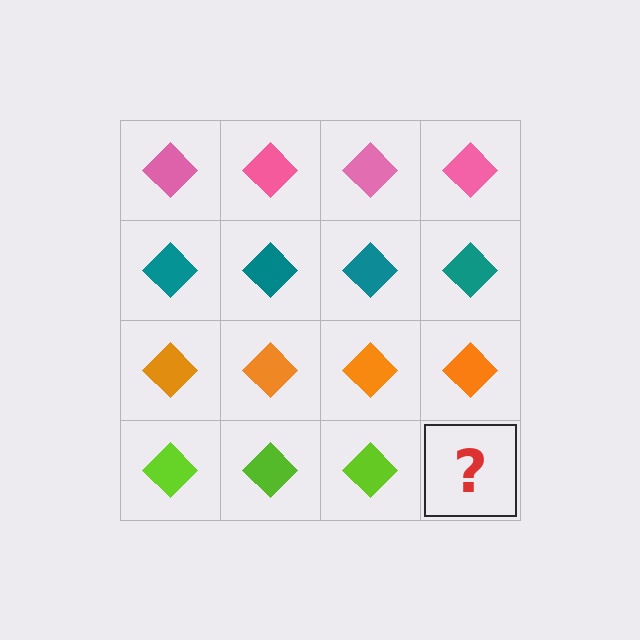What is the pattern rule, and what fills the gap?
The rule is that each row has a consistent color. The gap should be filled with a lime diamond.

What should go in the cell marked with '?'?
The missing cell should contain a lime diamond.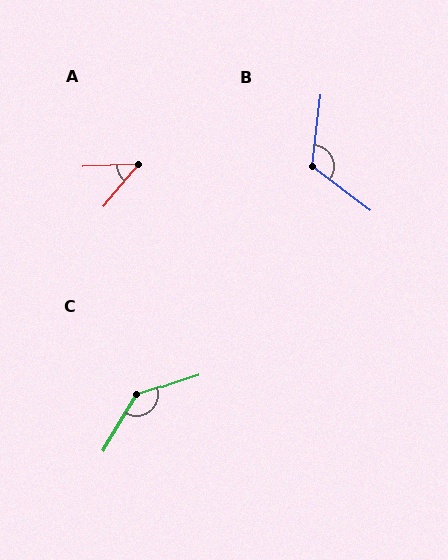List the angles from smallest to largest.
A (48°), B (121°), C (139°).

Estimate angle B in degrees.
Approximately 121 degrees.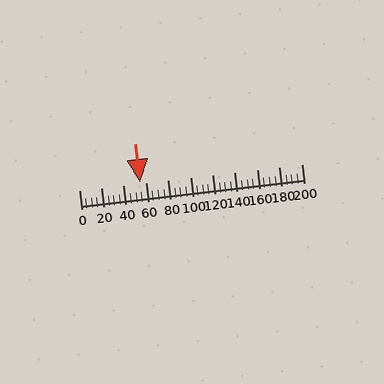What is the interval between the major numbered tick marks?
The major tick marks are spaced 20 units apart.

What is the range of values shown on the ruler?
The ruler shows values from 0 to 200.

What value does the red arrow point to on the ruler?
The red arrow points to approximately 55.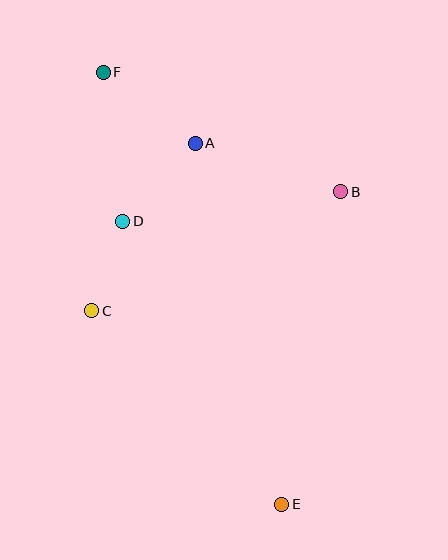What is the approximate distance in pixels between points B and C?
The distance between B and C is approximately 276 pixels.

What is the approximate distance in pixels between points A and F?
The distance between A and F is approximately 116 pixels.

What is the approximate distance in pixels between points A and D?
The distance between A and D is approximately 106 pixels.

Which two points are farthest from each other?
Points E and F are farthest from each other.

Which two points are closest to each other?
Points C and D are closest to each other.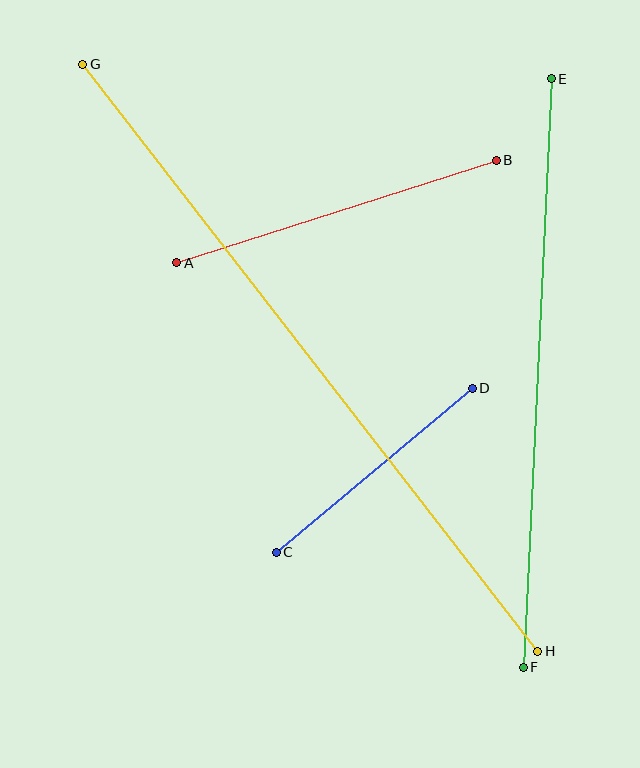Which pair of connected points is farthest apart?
Points G and H are farthest apart.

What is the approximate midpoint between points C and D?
The midpoint is at approximately (374, 470) pixels.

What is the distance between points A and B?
The distance is approximately 335 pixels.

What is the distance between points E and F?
The distance is approximately 589 pixels.